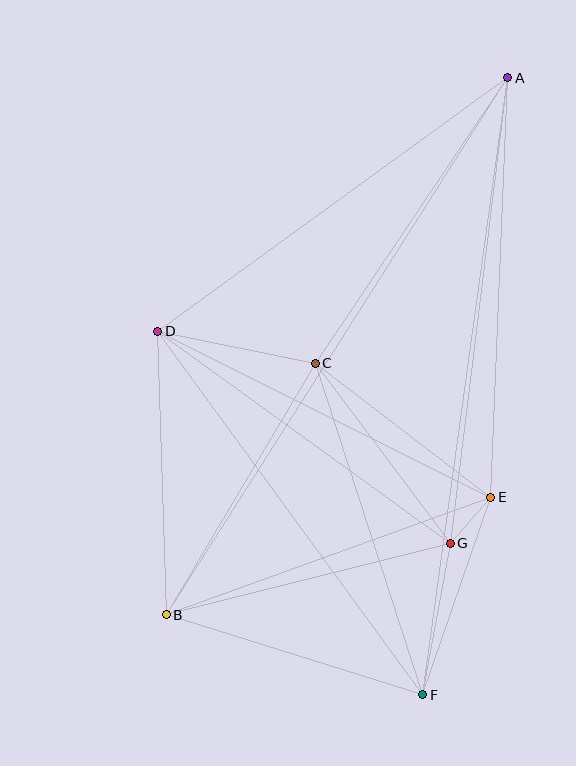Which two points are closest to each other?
Points E and G are closest to each other.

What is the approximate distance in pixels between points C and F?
The distance between C and F is approximately 348 pixels.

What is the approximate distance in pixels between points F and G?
The distance between F and G is approximately 154 pixels.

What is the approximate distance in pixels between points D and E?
The distance between D and E is approximately 372 pixels.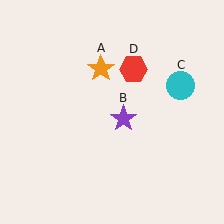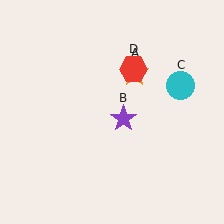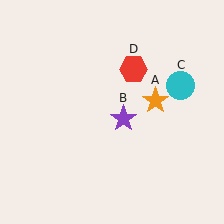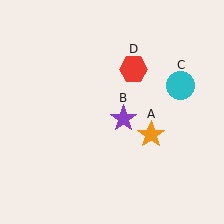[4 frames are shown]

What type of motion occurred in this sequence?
The orange star (object A) rotated clockwise around the center of the scene.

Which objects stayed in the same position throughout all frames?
Purple star (object B) and cyan circle (object C) and red hexagon (object D) remained stationary.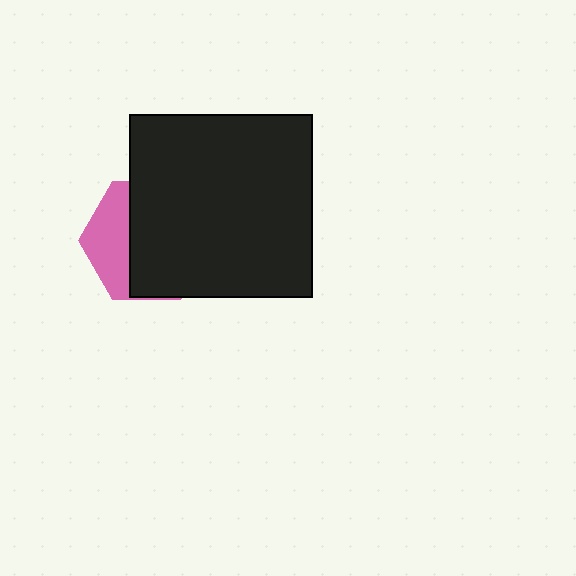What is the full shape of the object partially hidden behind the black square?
The partially hidden object is a pink hexagon.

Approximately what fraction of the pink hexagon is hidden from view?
Roughly 66% of the pink hexagon is hidden behind the black square.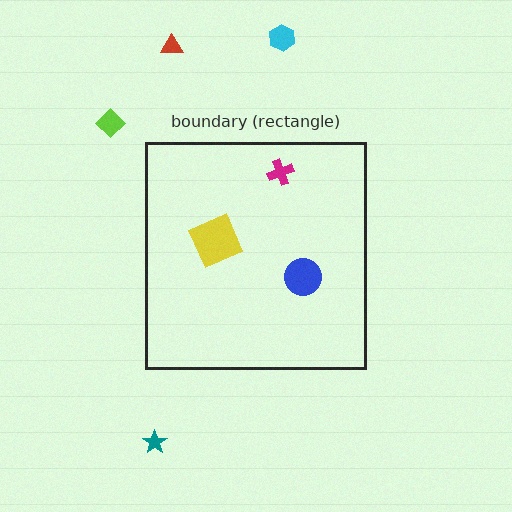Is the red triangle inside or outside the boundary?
Outside.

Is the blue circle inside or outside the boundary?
Inside.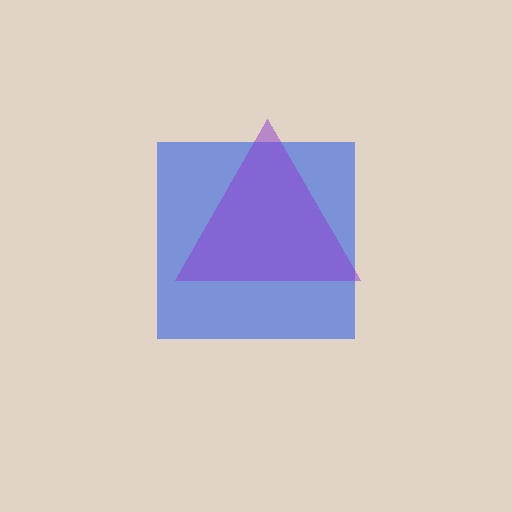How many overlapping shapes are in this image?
There are 2 overlapping shapes in the image.